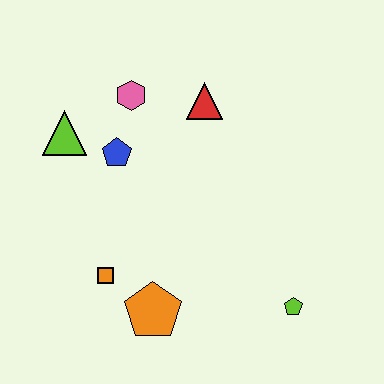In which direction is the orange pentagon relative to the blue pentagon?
The orange pentagon is below the blue pentagon.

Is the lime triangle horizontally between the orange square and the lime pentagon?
No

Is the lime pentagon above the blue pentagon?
No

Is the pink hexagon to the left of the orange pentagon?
Yes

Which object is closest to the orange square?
The orange pentagon is closest to the orange square.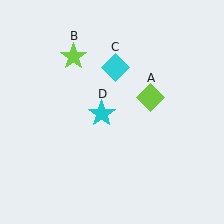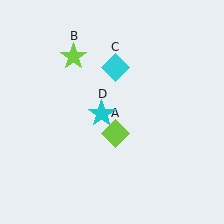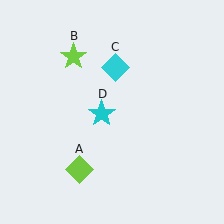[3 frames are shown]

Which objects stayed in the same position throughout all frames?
Lime star (object B) and cyan diamond (object C) and cyan star (object D) remained stationary.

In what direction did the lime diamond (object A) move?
The lime diamond (object A) moved down and to the left.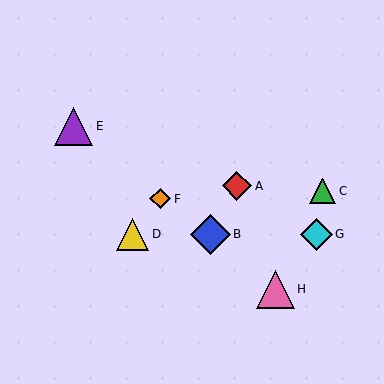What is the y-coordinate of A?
Object A is at y≈186.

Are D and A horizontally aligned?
No, D is at y≈234 and A is at y≈186.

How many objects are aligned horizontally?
3 objects (B, D, G) are aligned horizontally.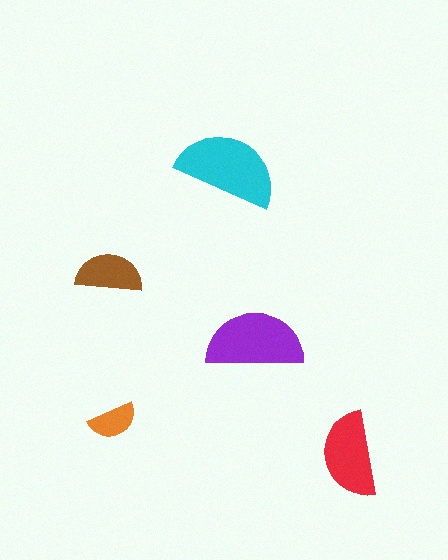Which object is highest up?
The cyan semicircle is topmost.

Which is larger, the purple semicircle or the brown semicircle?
The purple one.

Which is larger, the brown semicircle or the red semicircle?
The red one.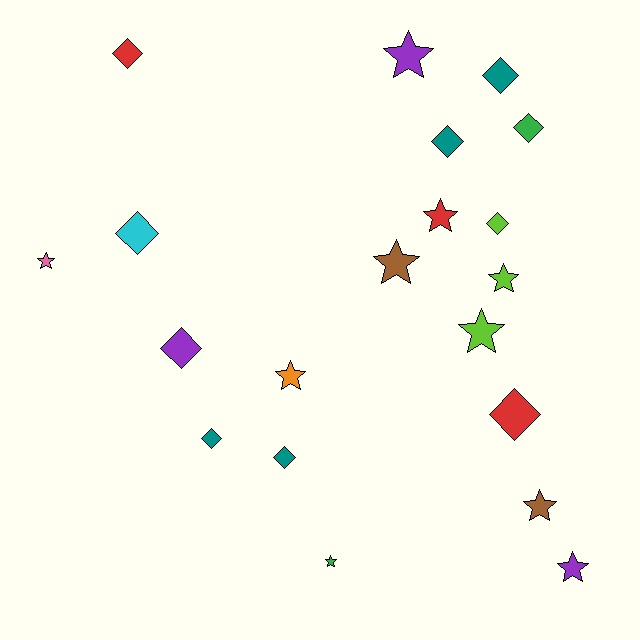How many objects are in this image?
There are 20 objects.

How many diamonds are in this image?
There are 10 diamonds.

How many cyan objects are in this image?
There is 1 cyan object.